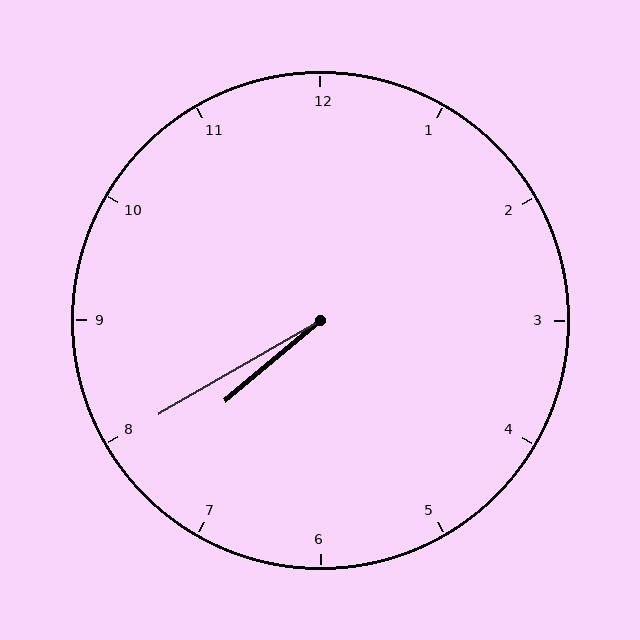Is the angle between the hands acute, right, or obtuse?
It is acute.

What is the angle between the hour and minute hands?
Approximately 10 degrees.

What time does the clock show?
7:40.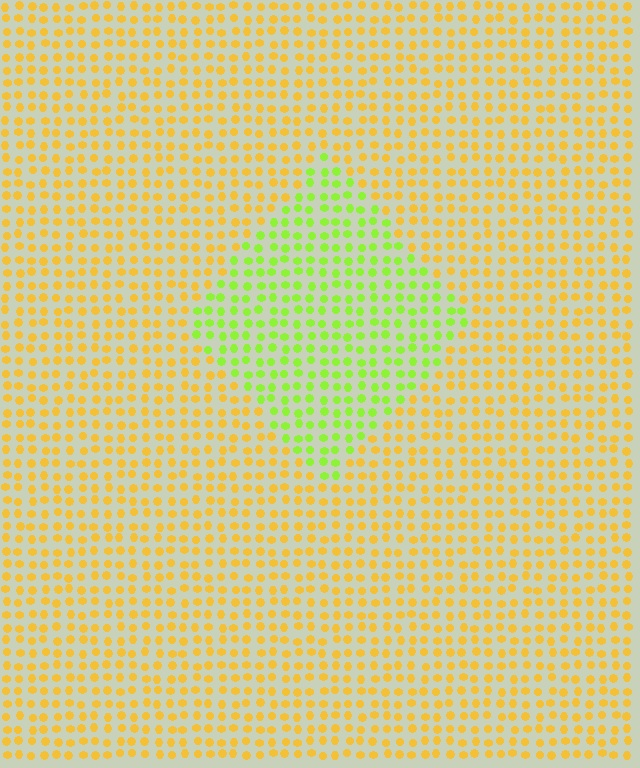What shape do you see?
I see a diamond.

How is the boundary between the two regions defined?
The boundary is defined purely by a slight shift in hue (about 49 degrees). Spacing, size, and orientation are identical on both sides.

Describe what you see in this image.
The image is filled with small yellow elements in a uniform arrangement. A diamond-shaped region is visible where the elements are tinted to a slightly different hue, forming a subtle color boundary.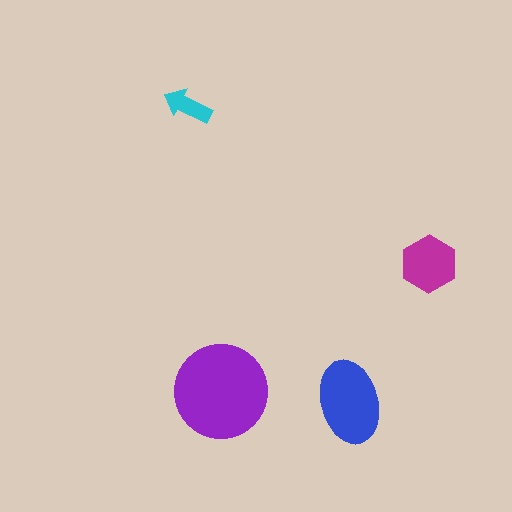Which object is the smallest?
The cyan arrow.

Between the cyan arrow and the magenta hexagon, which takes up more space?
The magenta hexagon.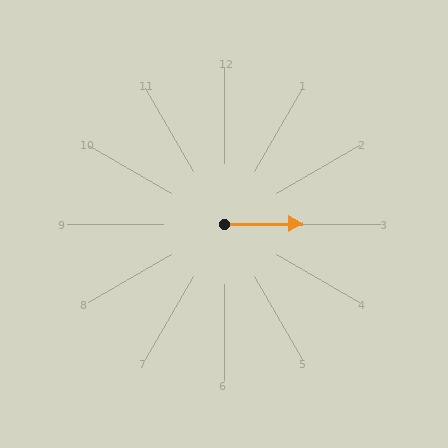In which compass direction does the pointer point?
East.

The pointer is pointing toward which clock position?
Roughly 3 o'clock.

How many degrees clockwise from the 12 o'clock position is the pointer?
Approximately 90 degrees.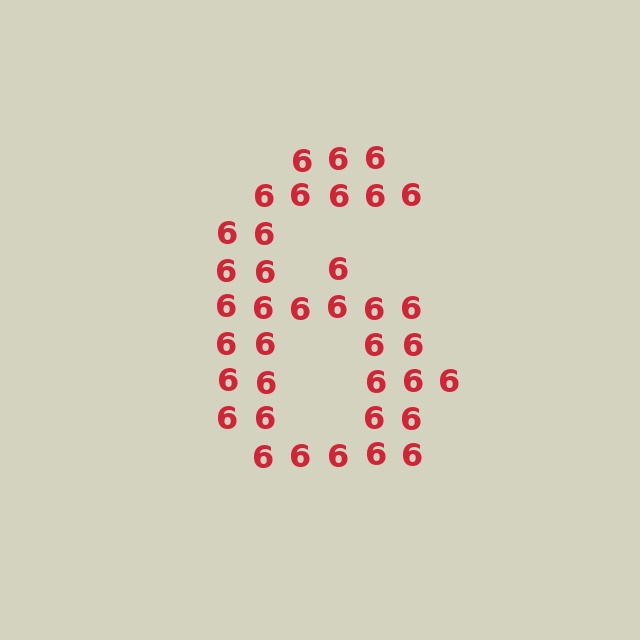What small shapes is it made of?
It is made of small digit 6's.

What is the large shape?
The large shape is the digit 6.